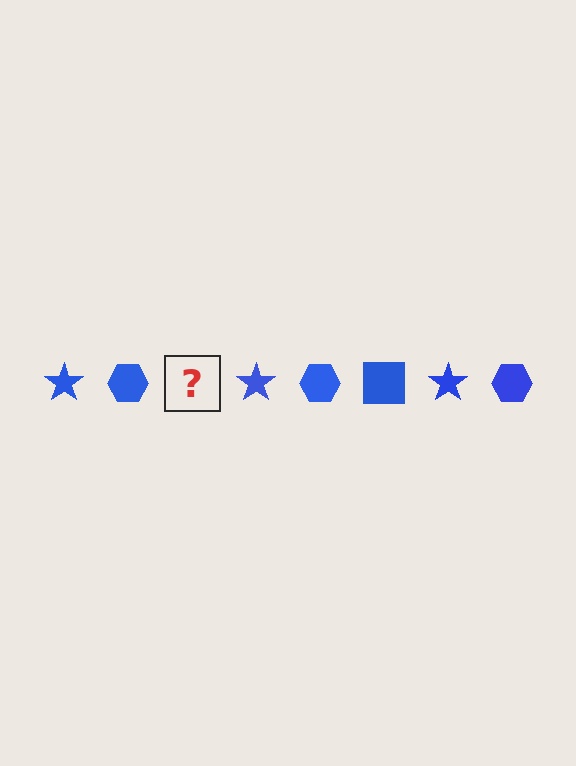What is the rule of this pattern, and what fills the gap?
The rule is that the pattern cycles through star, hexagon, square shapes in blue. The gap should be filled with a blue square.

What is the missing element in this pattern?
The missing element is a blue square.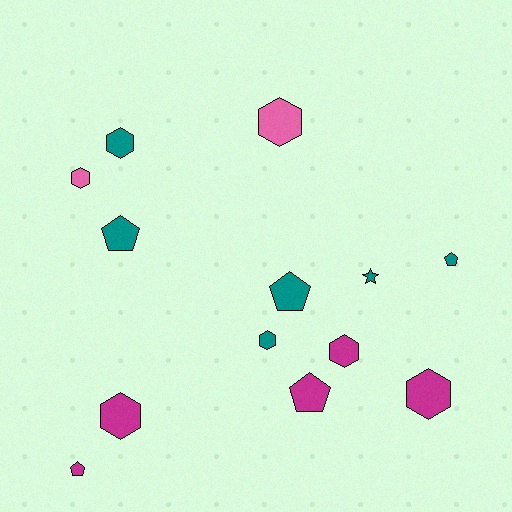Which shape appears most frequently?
Hexagon, with 7 objects.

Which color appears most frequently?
Teal, with 6 objects.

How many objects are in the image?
There are 13 objects.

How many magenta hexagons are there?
There are 3 magenta hexagons.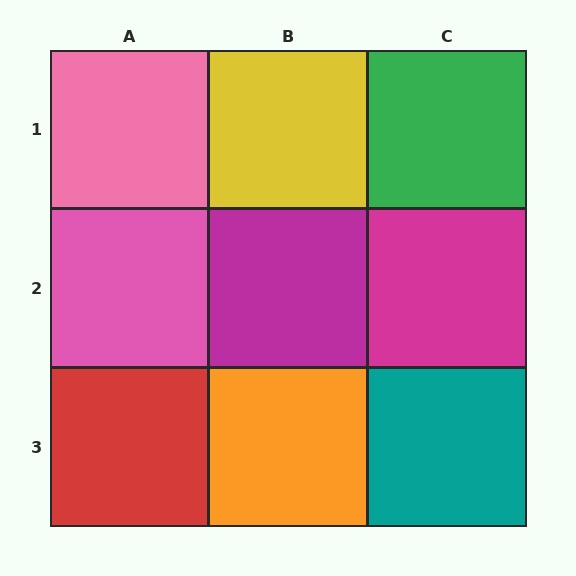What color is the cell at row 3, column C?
Teal.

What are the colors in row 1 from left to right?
Pink, yellow, green.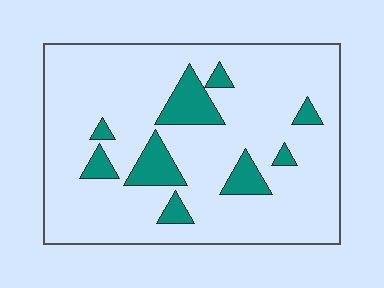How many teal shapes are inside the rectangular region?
9.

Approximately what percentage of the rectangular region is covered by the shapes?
Approximately 15%.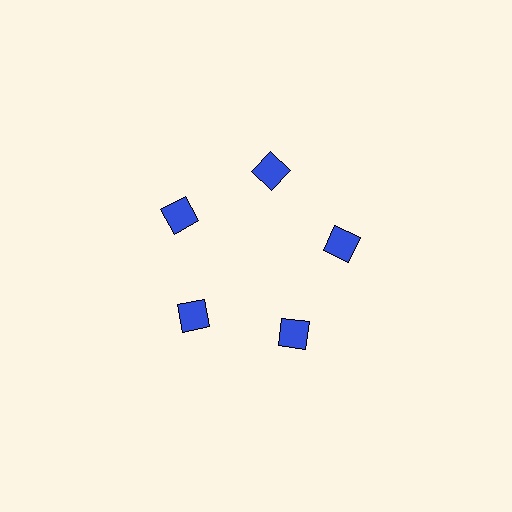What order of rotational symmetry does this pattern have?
This pattern has 5-fold rotational symmetry.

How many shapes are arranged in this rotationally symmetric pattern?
There are 5 shapes, arranged in 5 groups of 1.